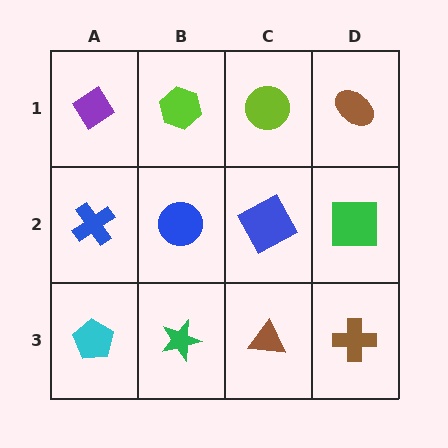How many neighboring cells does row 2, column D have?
3.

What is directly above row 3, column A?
A blue cross.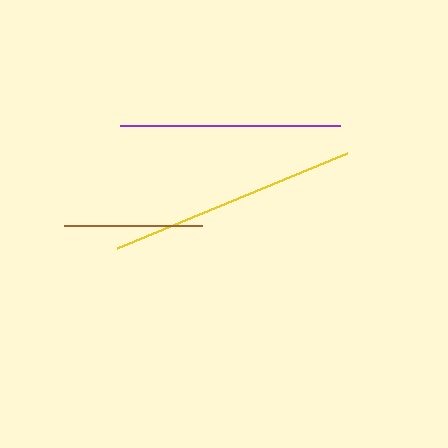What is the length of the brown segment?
The brown segment is approximately 138 pixels long.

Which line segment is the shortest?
The brown line is the shortest at approximately 138 pixels.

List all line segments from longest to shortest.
From longest to shortest: yellow, purple, brown.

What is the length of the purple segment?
The purple segment is approximately 220 pixels long.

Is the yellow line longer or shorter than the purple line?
The yellow line is longer than the purple line.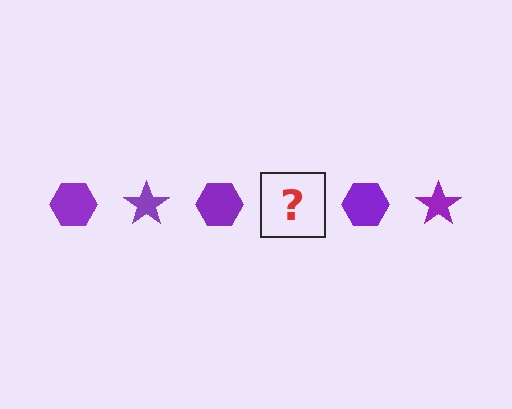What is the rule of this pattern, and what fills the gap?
The rule is that the pattern cycles through hexagon, star shapes in purple. The gap should be filled with a purple star.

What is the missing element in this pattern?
The missing element is a purple star.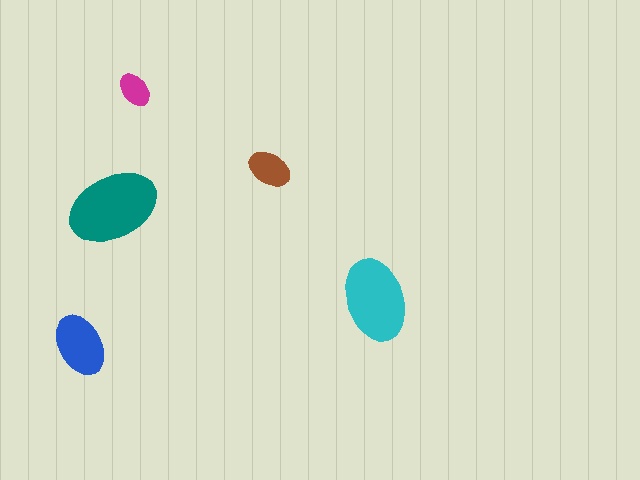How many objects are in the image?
There are 5 objects in the image.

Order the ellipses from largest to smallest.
the teal one, the cyan one, the blue one, the brown one, the magenta one.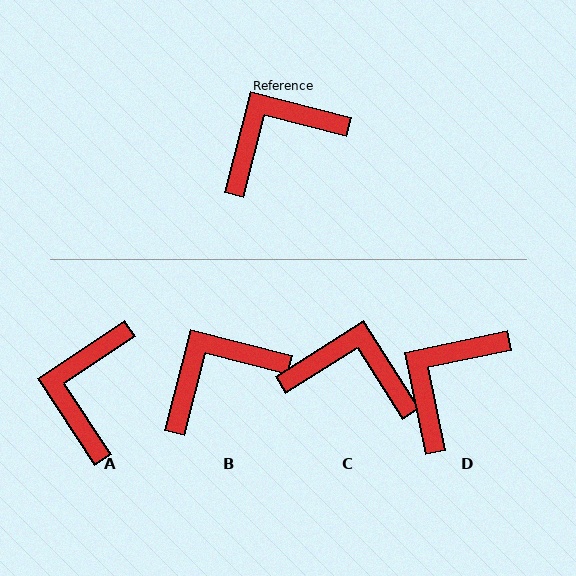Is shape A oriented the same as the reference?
No, it is off by about 48 degrees.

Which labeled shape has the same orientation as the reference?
B.